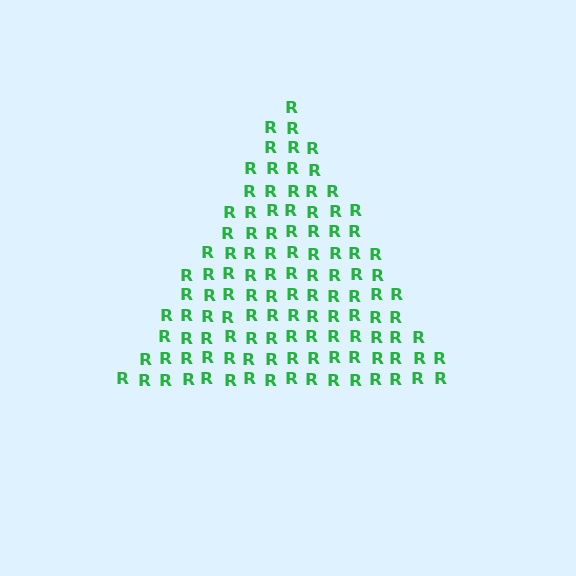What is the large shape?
The large shape is a triangle.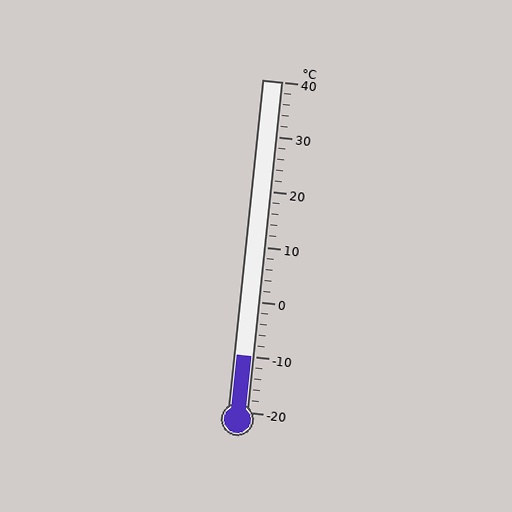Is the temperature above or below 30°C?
The temperature is below 30°C.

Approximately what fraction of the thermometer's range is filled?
The thermometer is filled to approximately 15% of its range.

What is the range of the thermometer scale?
The thermometer scale ranges from -20°C to 40°C.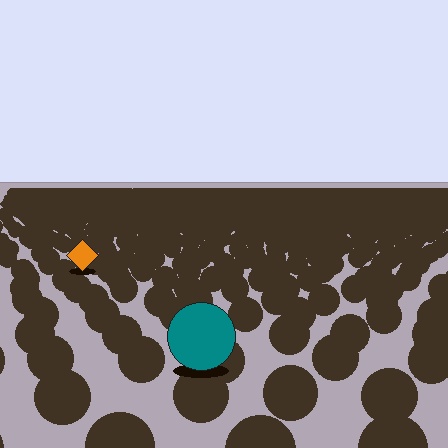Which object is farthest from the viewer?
The orange diamond is farthest from the viewer. It appears smaller and the ground texture around it is denser.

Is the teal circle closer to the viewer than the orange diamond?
Yes. The teal circle is closer — you can tell from the texture gradient: the ground texture is coarser near it.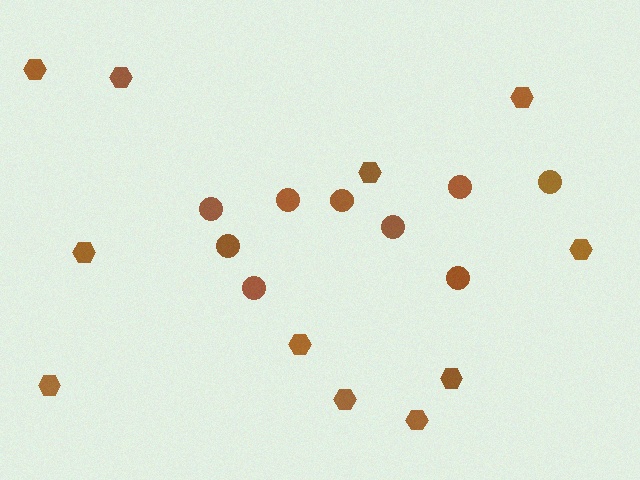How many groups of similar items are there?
There are 2 groups: one group of hexagons (11) and one group of circles (9).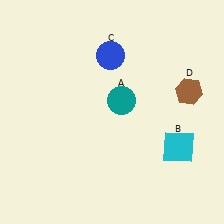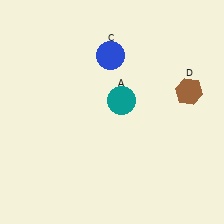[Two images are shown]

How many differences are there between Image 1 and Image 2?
There is 1 difference between the two images.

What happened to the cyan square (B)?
The cyan square (B) was removed in Image 2. It was in the bottom-right area of Image 1.